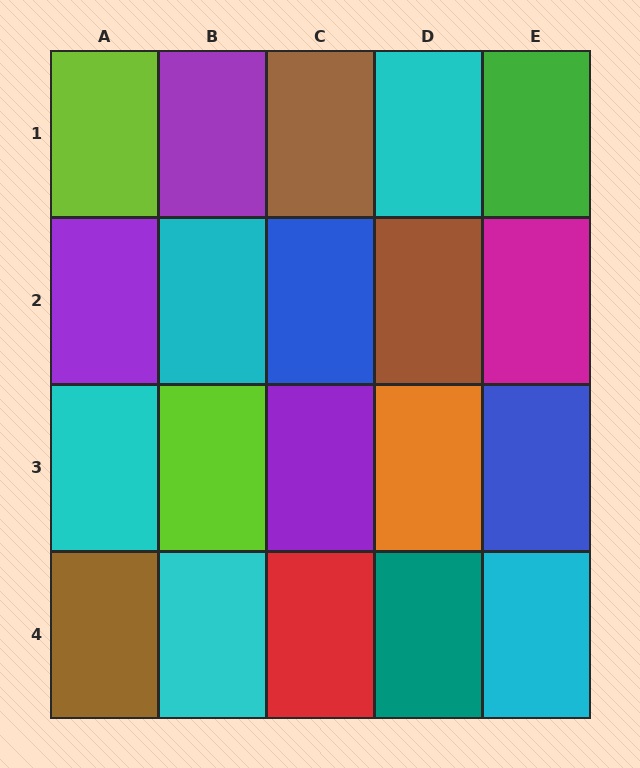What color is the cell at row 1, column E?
Green.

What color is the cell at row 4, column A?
Brown.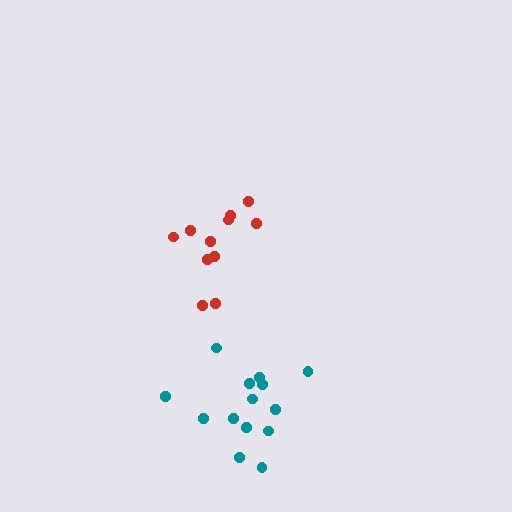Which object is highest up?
The red cluster is topmost.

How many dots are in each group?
Group 1: 11 dots, Group 2: 14 dots (25 total).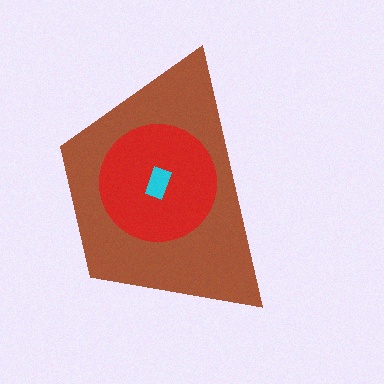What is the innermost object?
The cyan rectangle.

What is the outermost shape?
The brown trapezoid.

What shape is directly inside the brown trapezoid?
The red circle.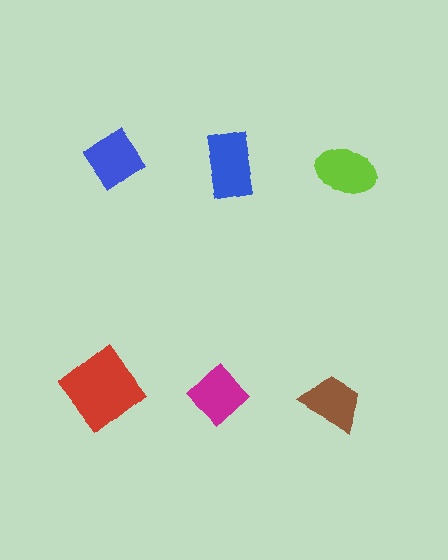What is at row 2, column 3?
A brown trapezoid.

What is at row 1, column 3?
A lime ellipse.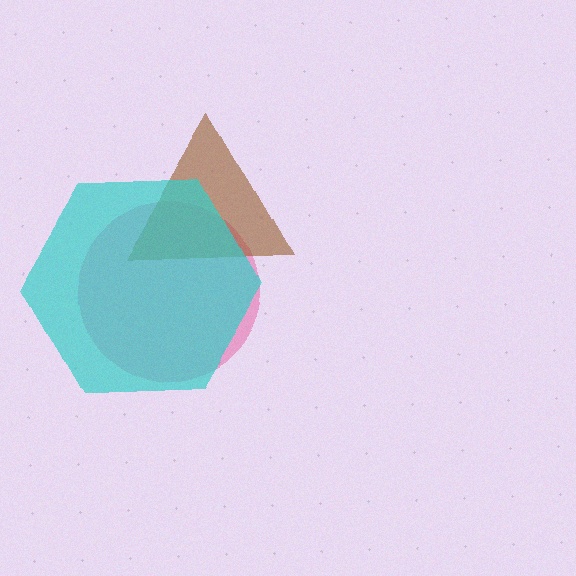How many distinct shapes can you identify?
There are 3 distinct shapes: a pink circle, a brown triangle, a cyan hexagon.